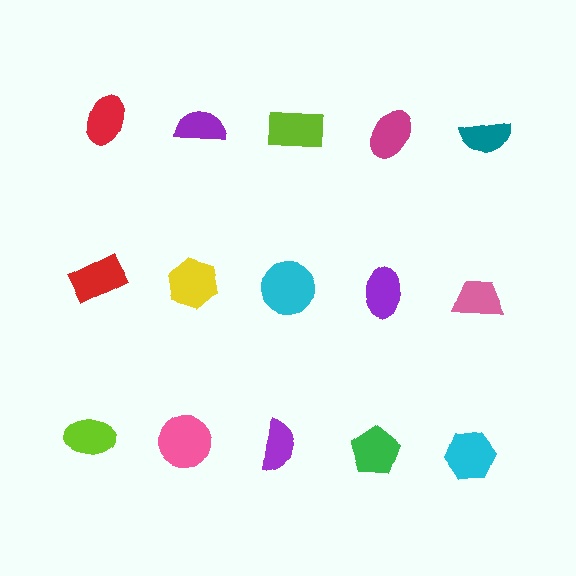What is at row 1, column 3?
A lime rectangle.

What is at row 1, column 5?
A teal semicircle.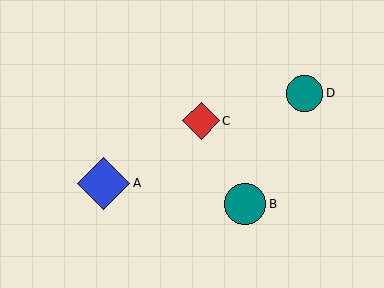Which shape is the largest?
The blue diamond (labeled A) is the largest.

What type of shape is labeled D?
Shape D is a teal circle.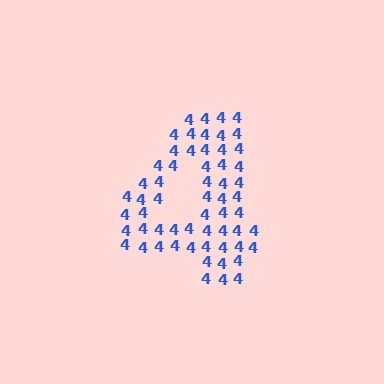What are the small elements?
The small elements are digit 4's.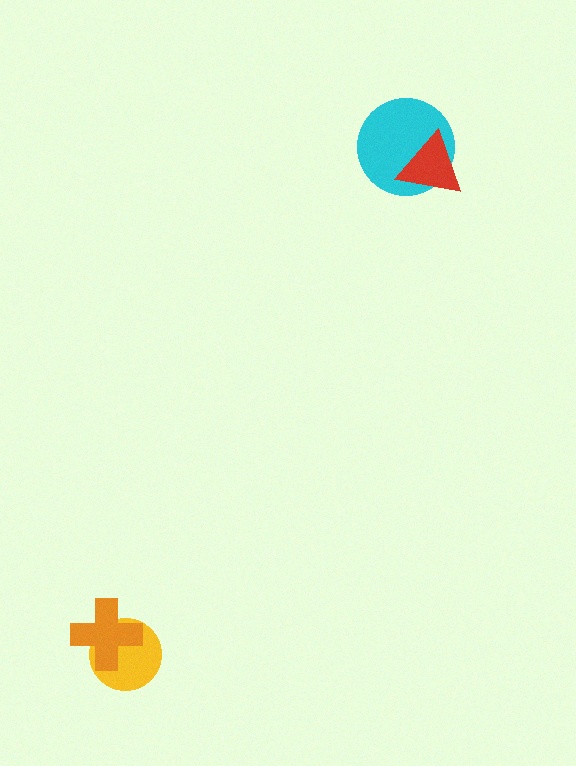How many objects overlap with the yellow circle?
1 object overlaps with the yellow circle.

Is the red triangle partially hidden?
No, no other shape covers it.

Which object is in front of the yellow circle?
The orange cross is in front of the yellow circle.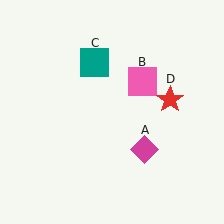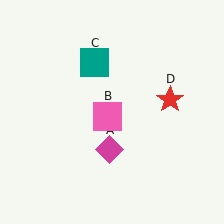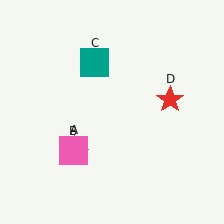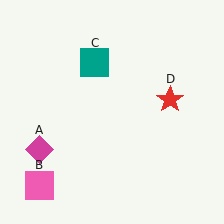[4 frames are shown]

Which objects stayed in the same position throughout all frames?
Teal square (object C) and red star (object D) remained stationary.